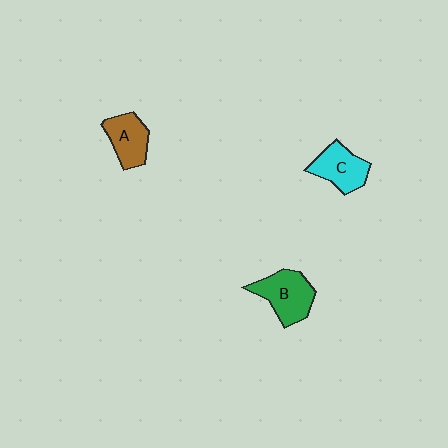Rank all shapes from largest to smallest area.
From largest to smallest: B (green), C (cyan), A (brown).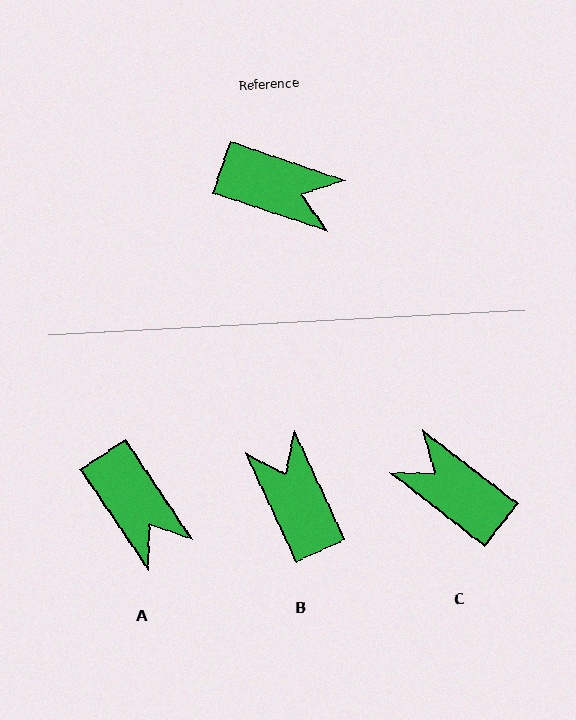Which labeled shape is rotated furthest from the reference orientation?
C, about 161 degrees away.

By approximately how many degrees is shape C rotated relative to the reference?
Approximately 161 degrees counter-clockwise.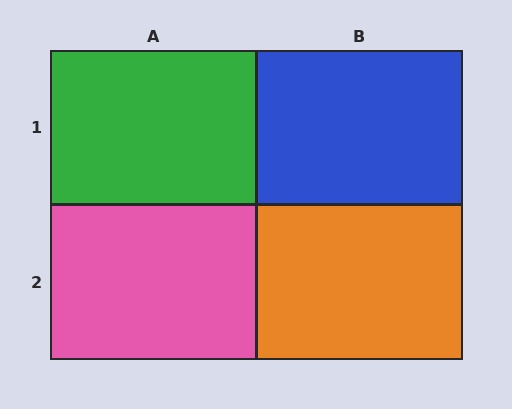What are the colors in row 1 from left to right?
Green, blue.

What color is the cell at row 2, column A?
Pink.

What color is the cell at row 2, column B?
Orange.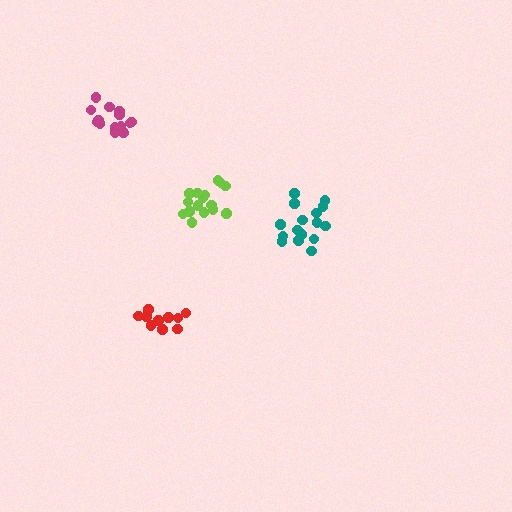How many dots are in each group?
Group 1: 16 dots, Group 2: 10 dots, Group 3: 16 dots, Group 4: 15 dots (57 total).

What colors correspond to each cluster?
The clusters are colored: teal, red, lime, magenta.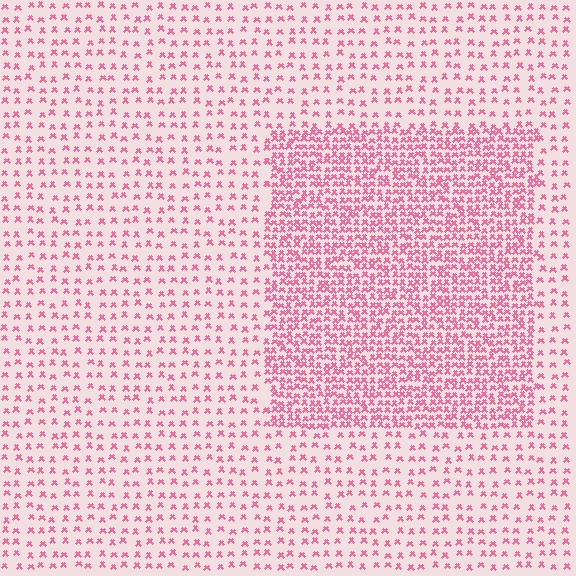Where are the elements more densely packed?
The elements are more densely packed inside the rectangle boundary.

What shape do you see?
I see a rectangle.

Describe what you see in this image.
The image contains small pink elements arranged at two different densities. A rectangle-shaped region is visible where the elements are more densely packed than the surrounding area.